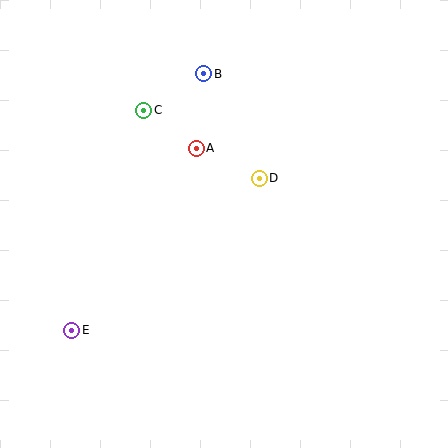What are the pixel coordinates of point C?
Point C is at (144, 110).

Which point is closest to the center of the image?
Point D at (259, 178) is closest to the center.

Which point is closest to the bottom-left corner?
Point E is closest to the bottom-left corner.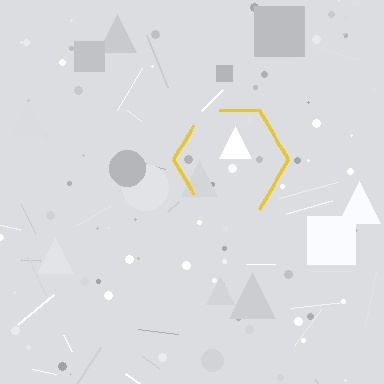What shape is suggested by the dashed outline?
The dashed outline suggests a hexagon.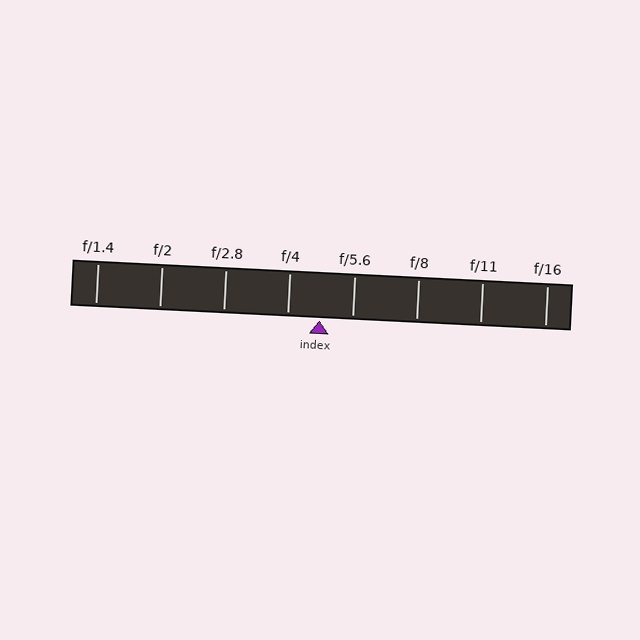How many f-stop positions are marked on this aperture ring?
There are 8 f-stop positions marked.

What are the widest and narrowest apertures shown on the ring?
The widest aperture shown is f/1.4 and the narrowest is f/16.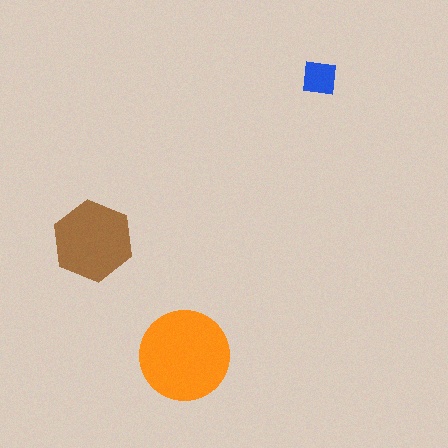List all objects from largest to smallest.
The orange circle, the brown hexagon, the blue square.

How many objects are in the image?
There are 3 objects in the image.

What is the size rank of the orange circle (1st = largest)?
1st.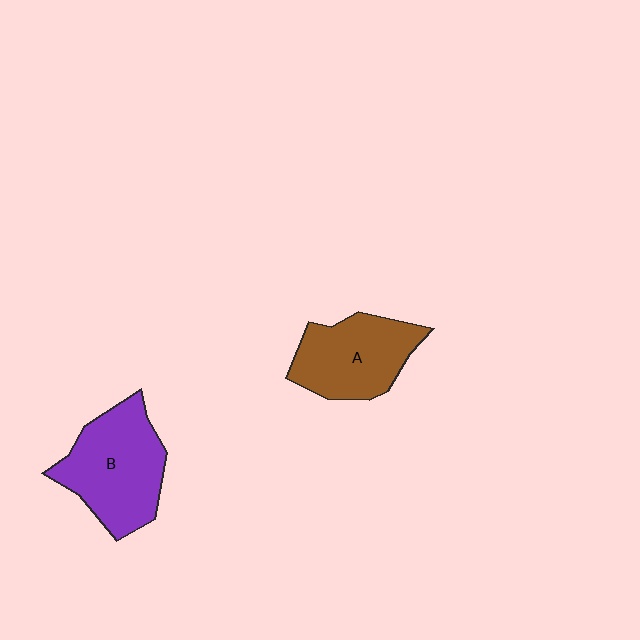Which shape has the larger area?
Shape B (purple).